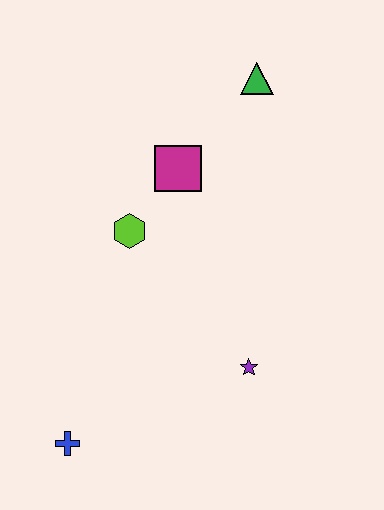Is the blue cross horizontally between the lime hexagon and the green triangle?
No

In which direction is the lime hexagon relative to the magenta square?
The lime hexagon is below the magenta square.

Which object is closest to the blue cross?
The purple star is closest to the blue cross.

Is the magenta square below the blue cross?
No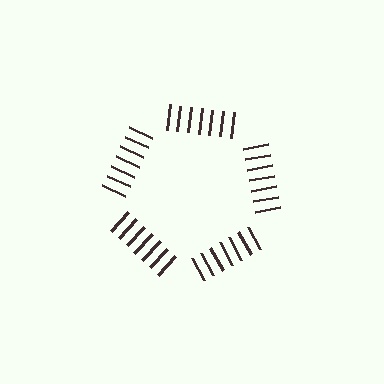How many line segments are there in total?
35 — 7 along each of the 5 edges.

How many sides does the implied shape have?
5 sides — the line-ends trace a pentagon.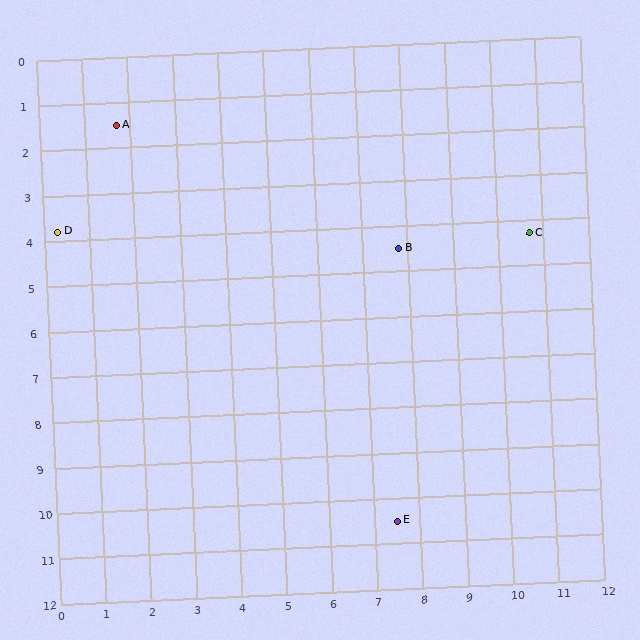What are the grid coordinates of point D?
Point D is at approximately (0.3, 3.8).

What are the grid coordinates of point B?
Point B is at approximately (7.8, 4.5).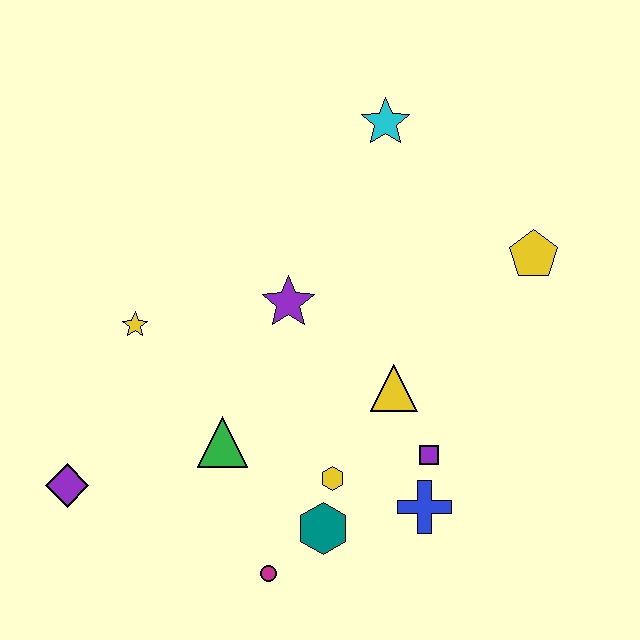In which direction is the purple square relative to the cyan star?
The purple square is below the cyan star.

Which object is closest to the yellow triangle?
The purple square is closest to the yellow triangle.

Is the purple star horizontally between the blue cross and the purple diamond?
Yes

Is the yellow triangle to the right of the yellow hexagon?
Yes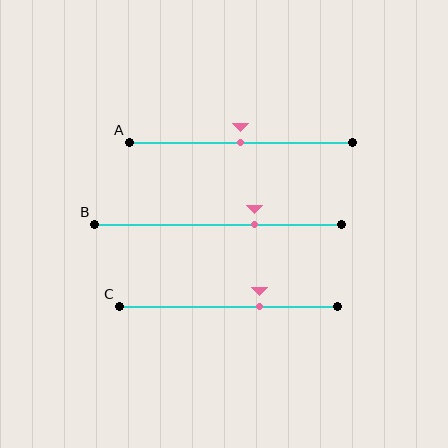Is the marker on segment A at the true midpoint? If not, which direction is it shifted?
Yes, the marker on segment A is at the true midpoint.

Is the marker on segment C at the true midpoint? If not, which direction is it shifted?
No, the marker on segment C is shifted to the right by about 14% of the segment length.